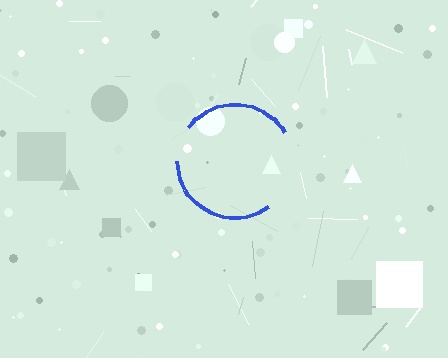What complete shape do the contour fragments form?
The contour fragments form a circle.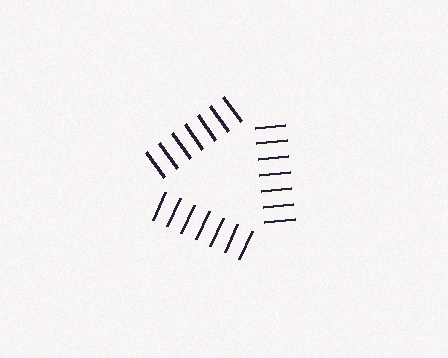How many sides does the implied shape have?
3 sides — the line-ends trace a triangle.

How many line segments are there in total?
21 — 7 along each of the 3 edges.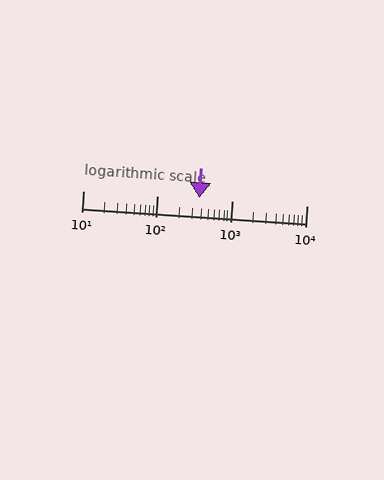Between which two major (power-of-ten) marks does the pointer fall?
The pointer is between 100 and 1000.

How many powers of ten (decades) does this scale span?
The scale spans 3 decades, from 10 to 10000.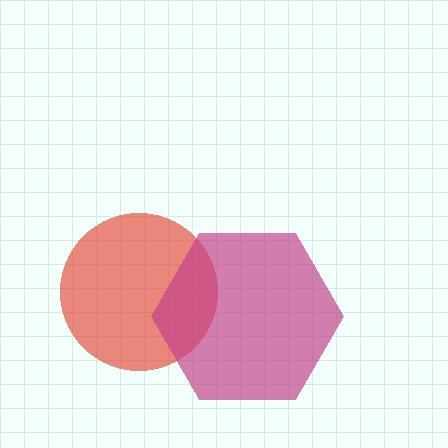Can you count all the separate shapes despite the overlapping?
Yes, there are 2 separate shapes.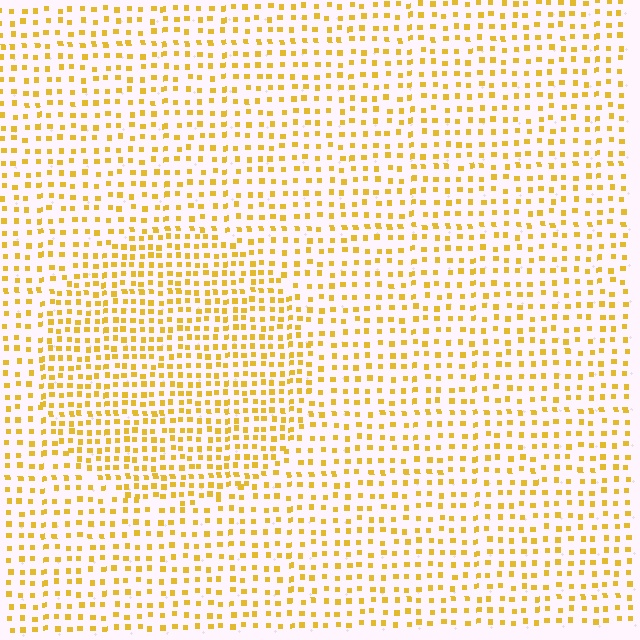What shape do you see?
I see a circle.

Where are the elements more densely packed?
The elements are more densely packed inside the circle boundary.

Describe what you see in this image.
The image contains small yellow elements arranged at two different densities. A circle-shaped region is visible where the elements are more densely packed than the surrounding area.